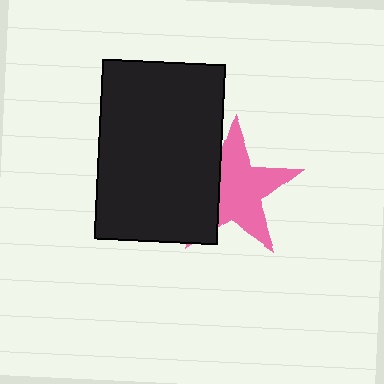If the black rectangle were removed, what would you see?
You would see the complete pink star.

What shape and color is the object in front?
The object in front is a black rectangle.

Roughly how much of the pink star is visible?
Most of it is visible (roughly 67%).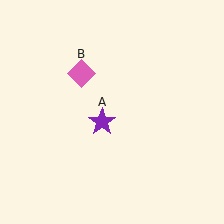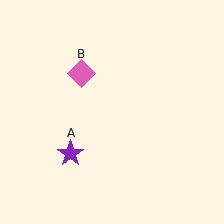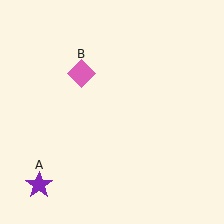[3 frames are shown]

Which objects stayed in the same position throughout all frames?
Pink diamond (object B) remained stationary.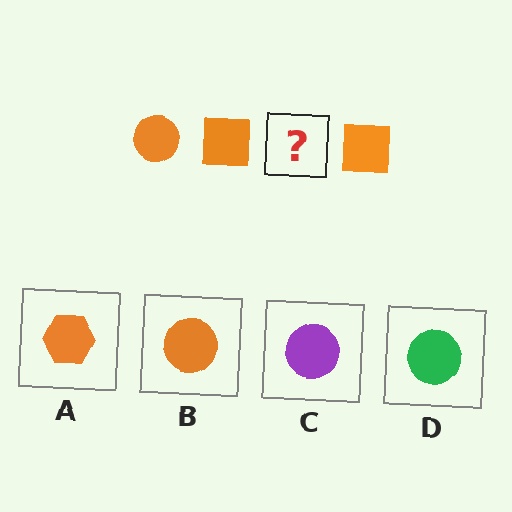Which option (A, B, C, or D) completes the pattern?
B.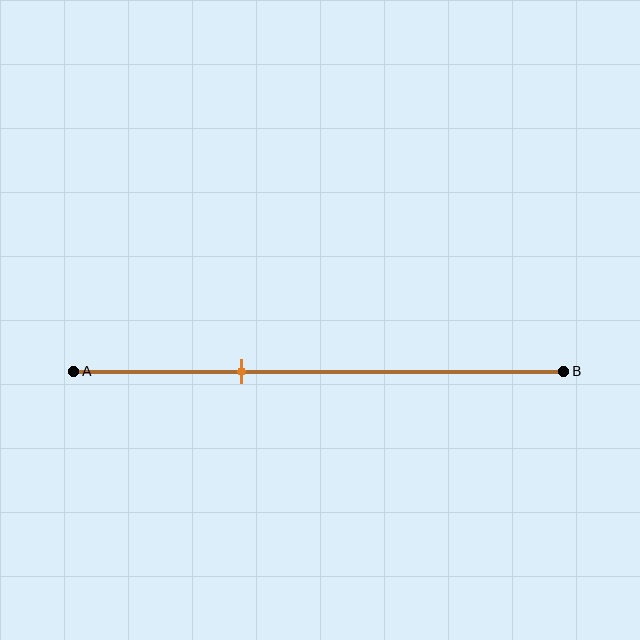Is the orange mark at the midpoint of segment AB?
No, the mark is at about 35% from A, not at the 50% midpoint.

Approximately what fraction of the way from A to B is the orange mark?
The orange mark is approximately 35% of the way from A to B.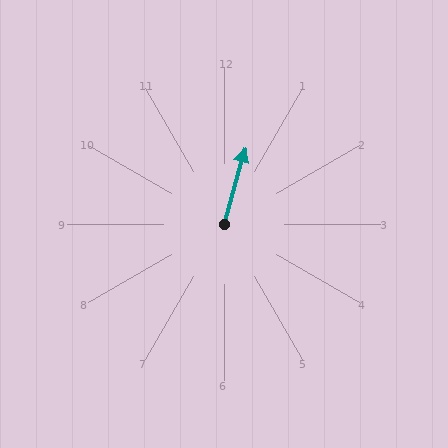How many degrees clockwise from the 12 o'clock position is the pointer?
Approximately 15 degrees.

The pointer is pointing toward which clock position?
Roughly 1 o'clock.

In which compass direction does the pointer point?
North.